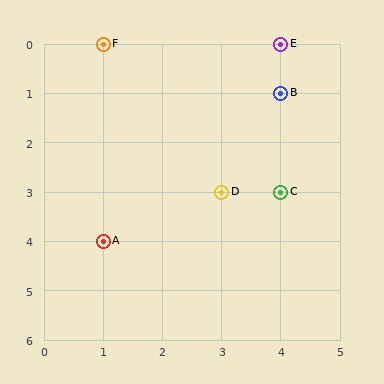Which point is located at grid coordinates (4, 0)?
Point E is at (4, 0).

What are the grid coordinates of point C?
Point C is at grid coordinates (4, 3).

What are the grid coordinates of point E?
Point E is at grid coordinates (4, 0).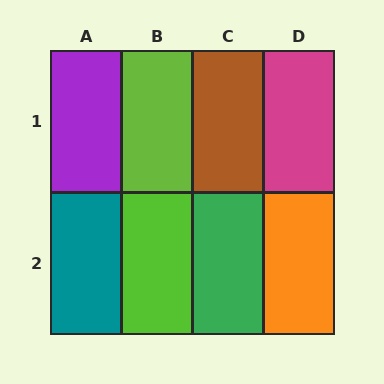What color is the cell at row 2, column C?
Green.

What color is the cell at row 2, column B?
Lime.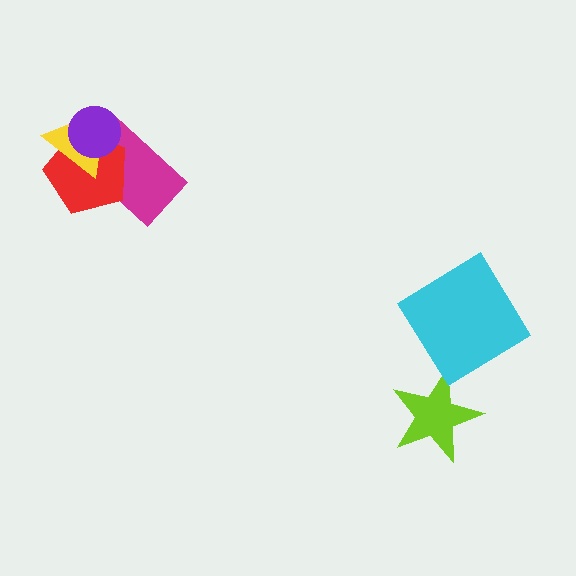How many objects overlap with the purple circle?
3 objects overlap with the purple circle.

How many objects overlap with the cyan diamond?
0 objects overlap with the cyan diamond.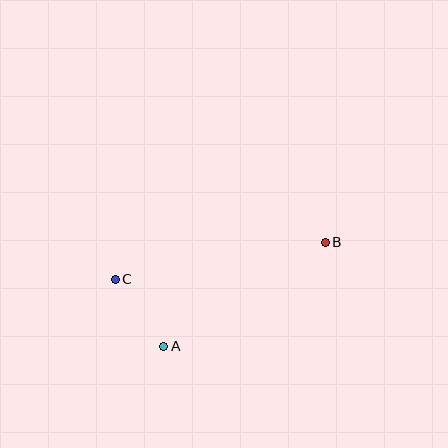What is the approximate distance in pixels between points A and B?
The distance between A and B is approximately 192 pixels.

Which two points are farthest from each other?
Points B and C are farthest from each other.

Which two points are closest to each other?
Points A and C are closest to each other.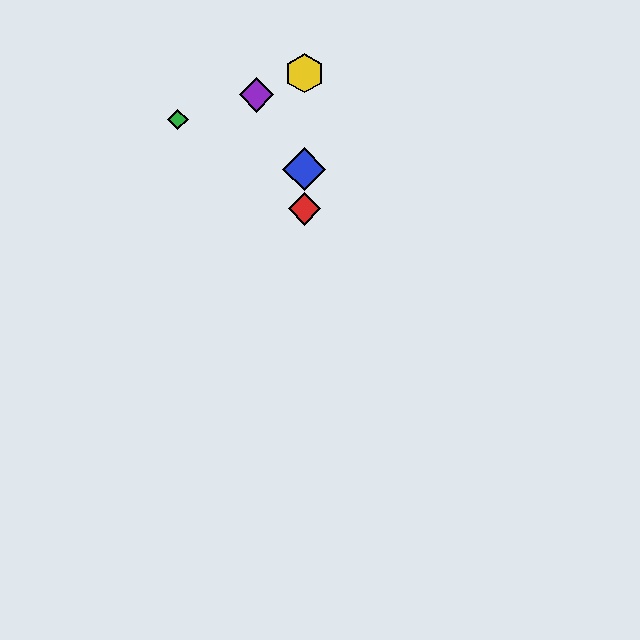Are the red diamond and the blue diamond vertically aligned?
Yes, both are at x≈304.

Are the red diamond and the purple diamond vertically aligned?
No, the red diamond is at x≈304 and the purple diamond is at x≈257.